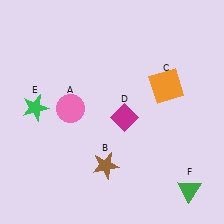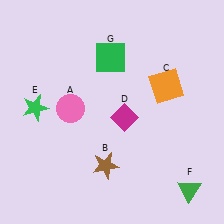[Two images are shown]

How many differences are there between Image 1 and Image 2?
There is 1 difference between the two images.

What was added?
A green square (G) was added in Image 2.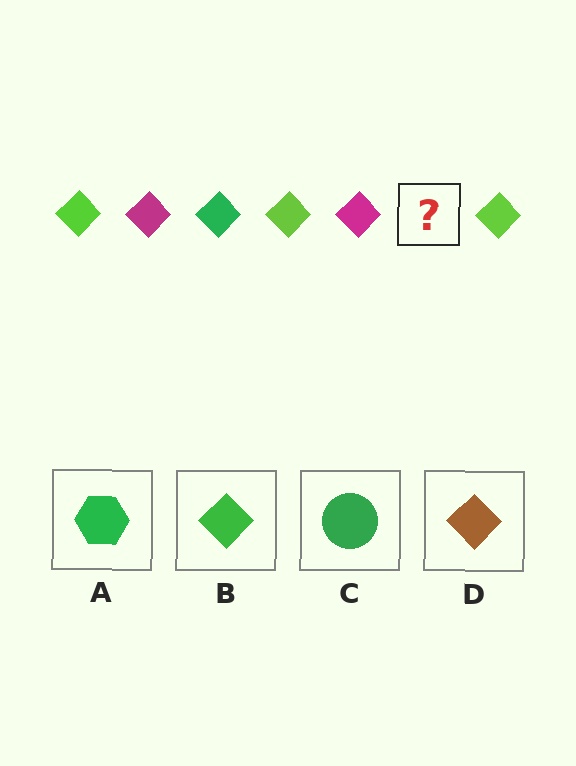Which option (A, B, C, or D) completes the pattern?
B.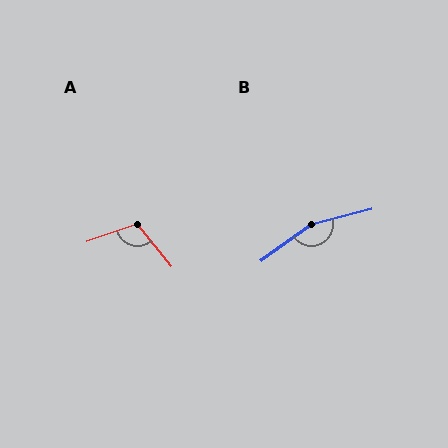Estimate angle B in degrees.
Approximately 159 degrees.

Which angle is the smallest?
A, at approximately 110 degrees.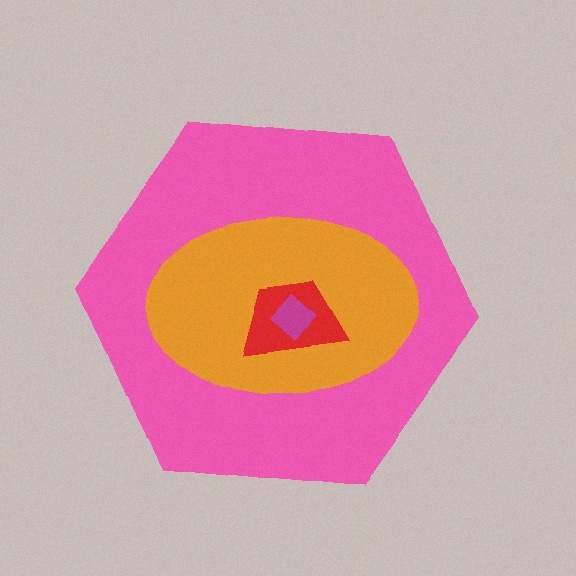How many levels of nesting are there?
4.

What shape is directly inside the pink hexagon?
The orange ellipse.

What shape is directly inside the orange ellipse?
The red trapezoid.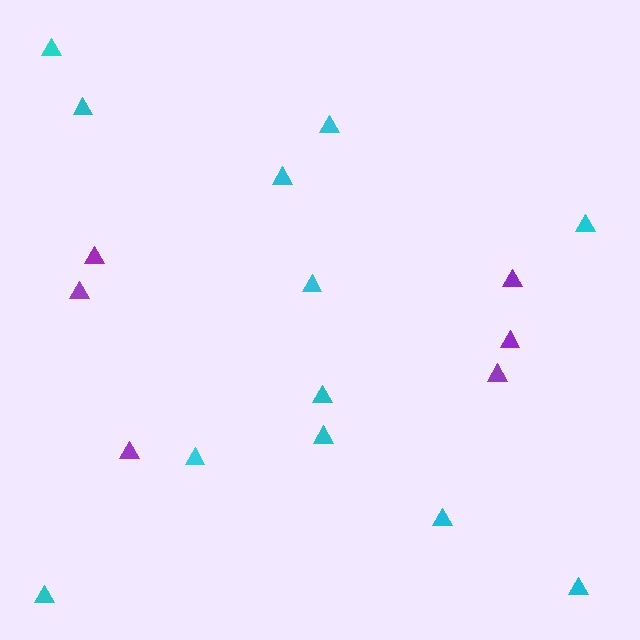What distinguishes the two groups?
There are 2 groups: one group of cyan triangles (12) and one group of purple triangles (6).